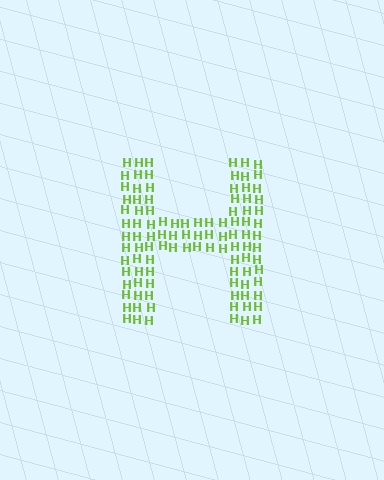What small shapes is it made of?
It is made of small letter H's.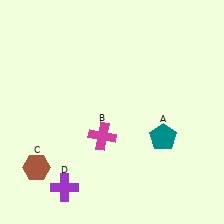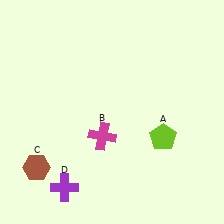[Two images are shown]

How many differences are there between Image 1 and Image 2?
There is 1 difference between the two images.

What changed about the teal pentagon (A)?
In Image 1, A is teal. In Image 2, it changed to lime.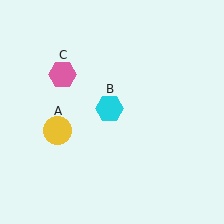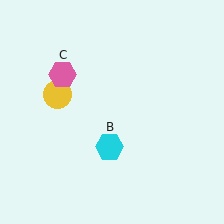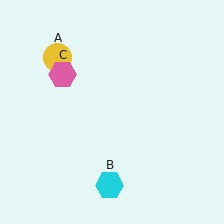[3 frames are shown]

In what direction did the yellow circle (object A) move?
The yellow circle (object A) moved up.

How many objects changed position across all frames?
2 objects changed position: yellow circle (object A), cyan hexagon (object B).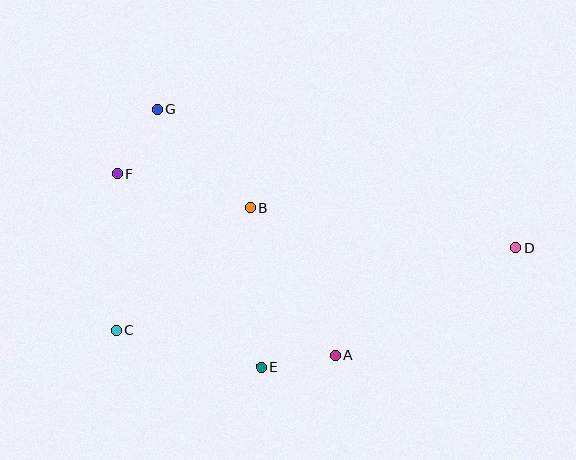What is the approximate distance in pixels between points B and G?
The distance between B and G is approximately 136 pixels.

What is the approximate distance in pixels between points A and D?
The distance between A and D is approximately 210 pixels.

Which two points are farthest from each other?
Points C and D are farthest from each other.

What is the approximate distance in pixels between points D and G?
The distance between D and G is approximately 384 pixels.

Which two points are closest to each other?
Points A and E are closest to each other.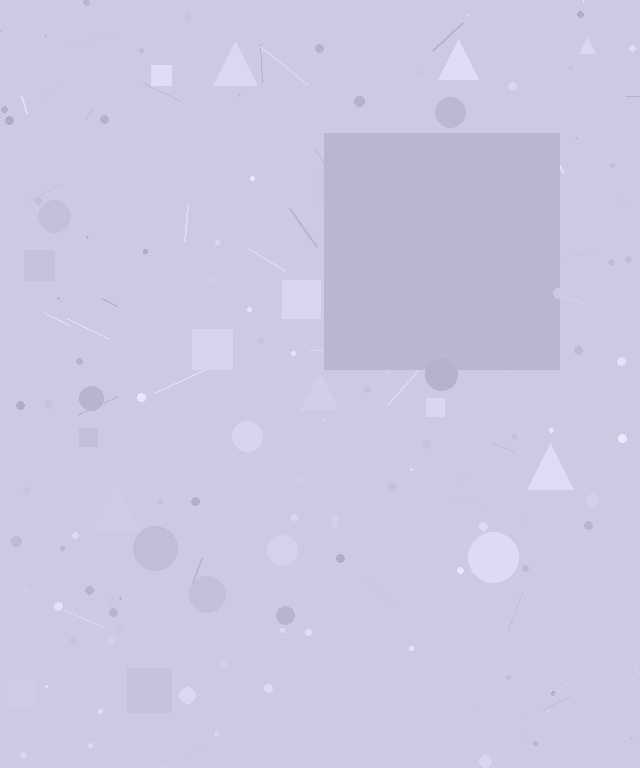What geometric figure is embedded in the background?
A square is embedded in the background.